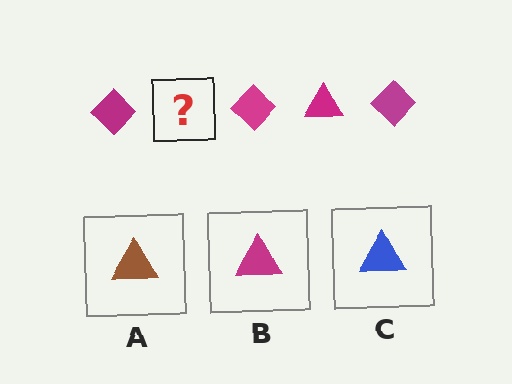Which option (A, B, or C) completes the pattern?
B.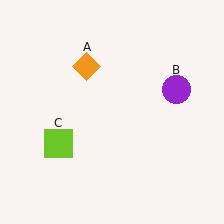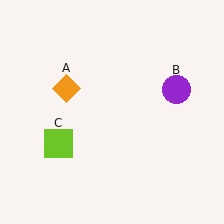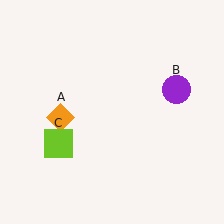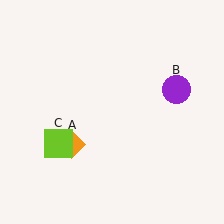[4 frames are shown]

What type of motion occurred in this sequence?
The orange diamond (object A) rotated counterclockwise around the center of the scene.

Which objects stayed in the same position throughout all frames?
Purple circle (object B) and lime square (object C) remained stationary.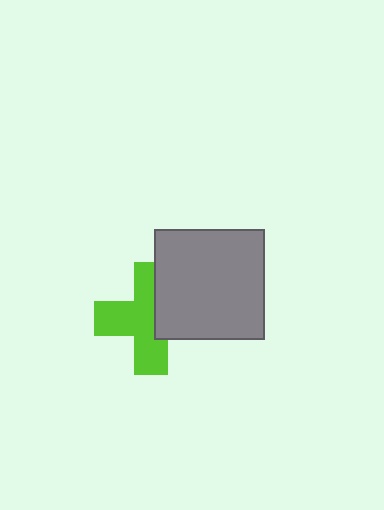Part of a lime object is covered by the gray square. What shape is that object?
It is a cross.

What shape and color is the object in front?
The object in front is a gray square.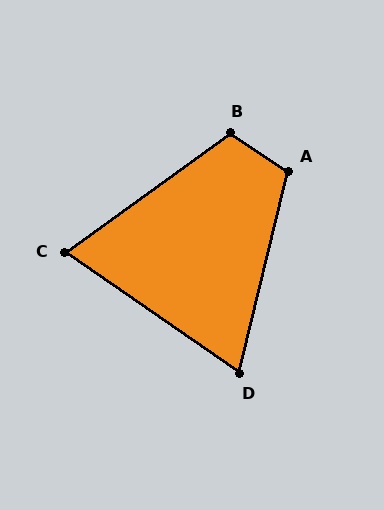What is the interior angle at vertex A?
Approximately 110 degrees (obtuse).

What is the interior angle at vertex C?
Approximately 70 degrees (acute).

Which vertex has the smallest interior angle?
D, at approximately 69 degrees.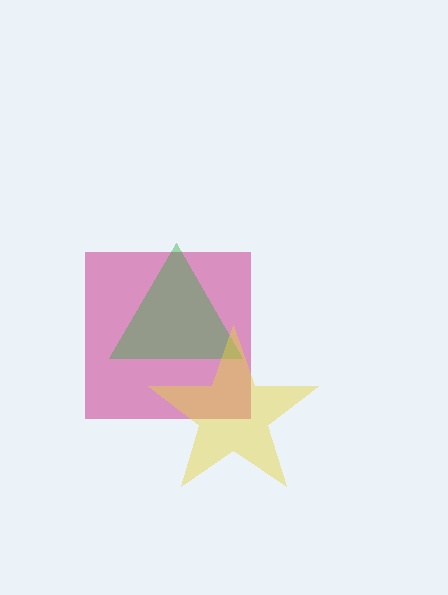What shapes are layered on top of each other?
The layered shapes are: a magenta square, a green triangle, a yellow star.